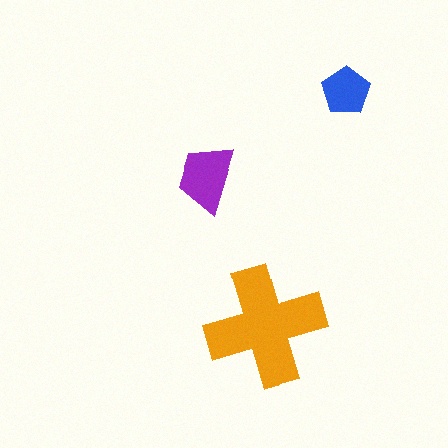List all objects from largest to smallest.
The orange cross, the purple trapezoid, the blue pentagon.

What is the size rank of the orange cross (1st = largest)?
1st.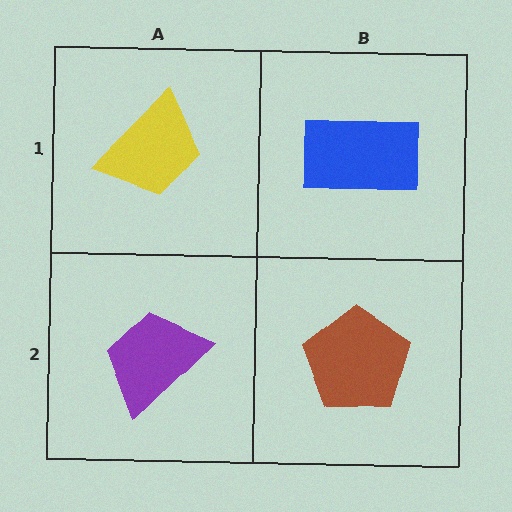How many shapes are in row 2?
2 shapes.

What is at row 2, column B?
A brown pentagon.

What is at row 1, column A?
A yellow trapezoid.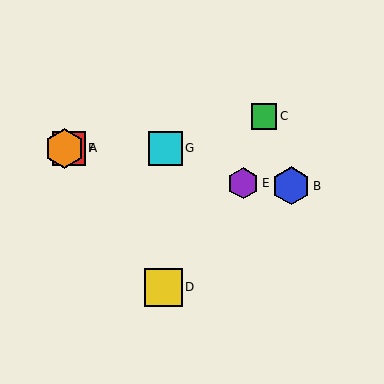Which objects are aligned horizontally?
Objects A, F, G are aligned horizontally.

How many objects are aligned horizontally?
3 objects (A, F, G) are aligned horizontally.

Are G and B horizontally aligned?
No, G is at y≈148 and B is at y≈186.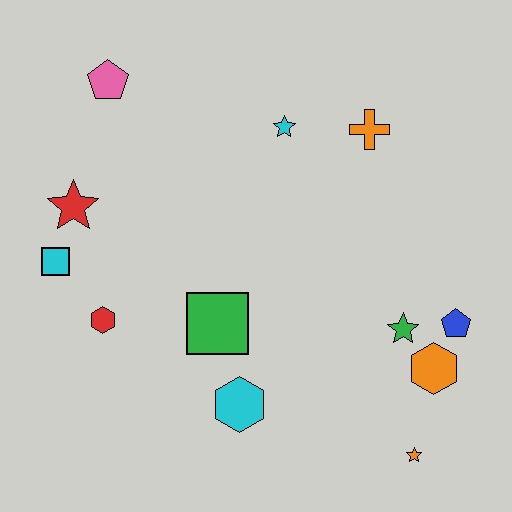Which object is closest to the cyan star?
The orange cross is closest to the cyan star.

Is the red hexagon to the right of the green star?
No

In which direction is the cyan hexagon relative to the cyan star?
The cyan hexagon is below the cyan star.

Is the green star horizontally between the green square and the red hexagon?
No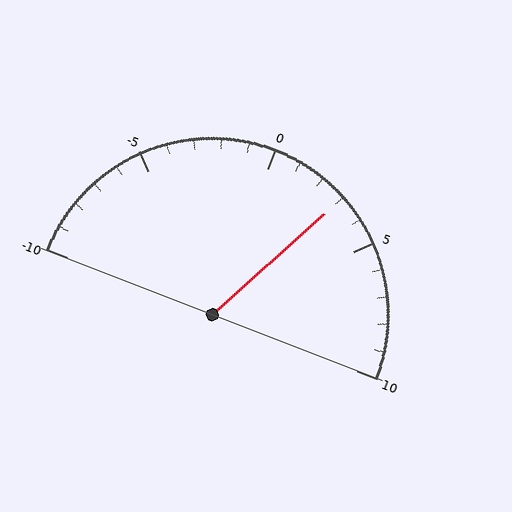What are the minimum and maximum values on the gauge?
The gauge ranges from -10 to 10.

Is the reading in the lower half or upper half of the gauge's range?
The reading is in the upper half of the range (-10 to 10).